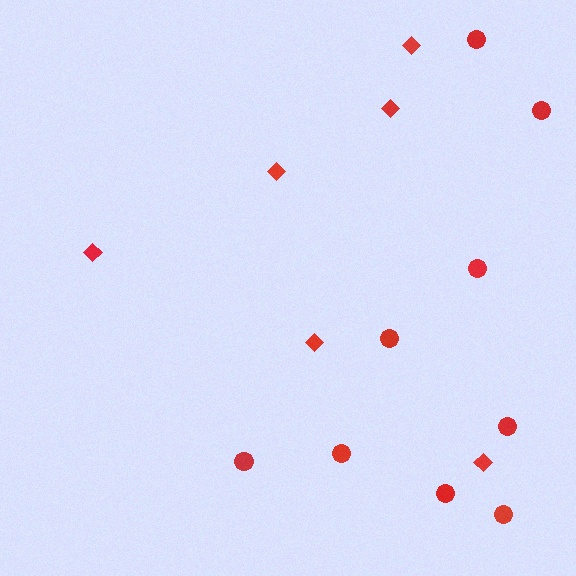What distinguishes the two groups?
There are 2 groups: one group of diamonds (6) and one group of circles (9).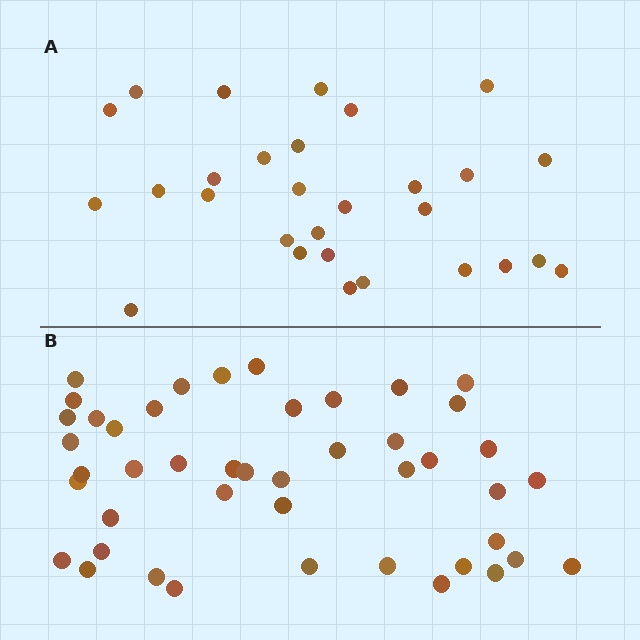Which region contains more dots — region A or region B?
Region B (the bottom region) has more dots.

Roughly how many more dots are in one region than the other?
Region B has approximately 15 more dots than region A.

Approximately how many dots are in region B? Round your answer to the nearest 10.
About 40 dots. (The exact count is 45, which rounds to 40.)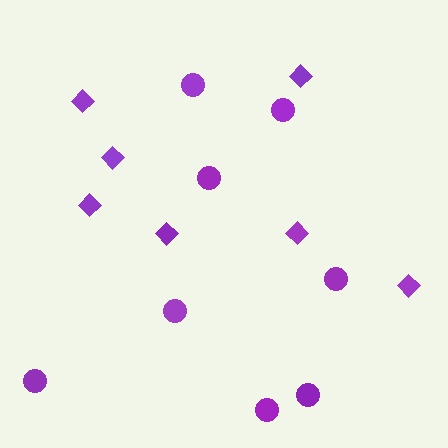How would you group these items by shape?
There are 2 groups: one group of circles (8) and one group of diamonds (7).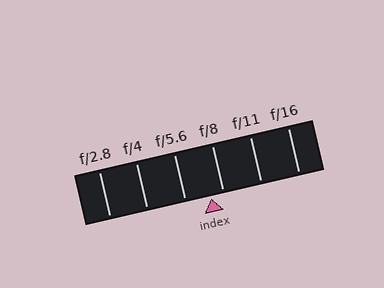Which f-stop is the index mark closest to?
The index mark is closest to f/8.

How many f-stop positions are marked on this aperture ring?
There are 6 f-stop positions marked.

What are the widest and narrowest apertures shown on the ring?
The widest aperture shown is f/2.8 and the narrowest is f/16.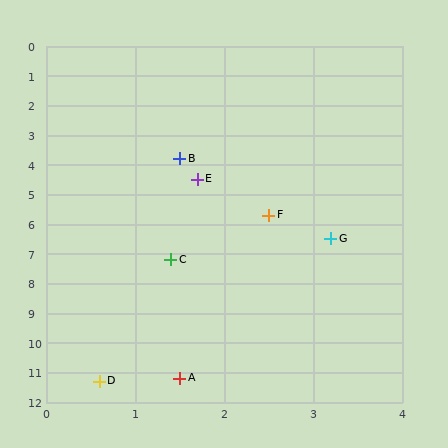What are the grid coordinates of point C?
Point C is at approximately (1.4, 7.2).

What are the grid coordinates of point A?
Point A is at approximately (1.5, 11.2).